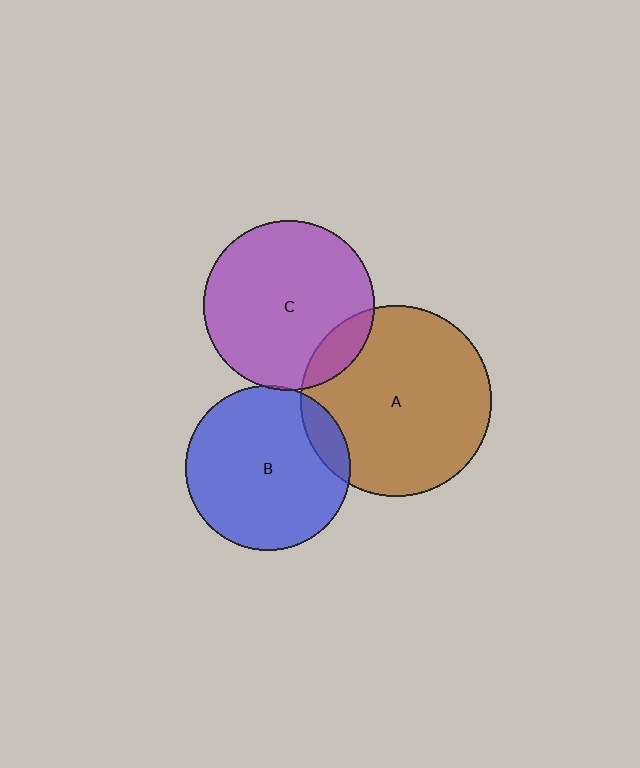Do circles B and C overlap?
Yes.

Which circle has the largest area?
Circle A (brown).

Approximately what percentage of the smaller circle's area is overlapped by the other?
Approximately 5%.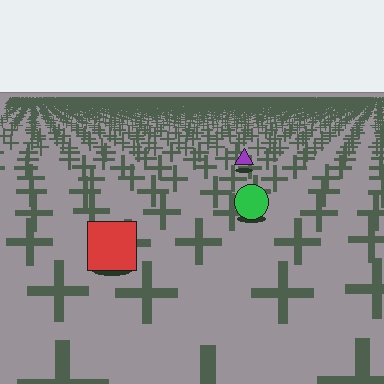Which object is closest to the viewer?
The red square is closest. The texture marks near it are larger and more spread out.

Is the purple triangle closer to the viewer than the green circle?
No. The green circle is closer — you can tell from the texture gradient: the ground texture is coarser near it.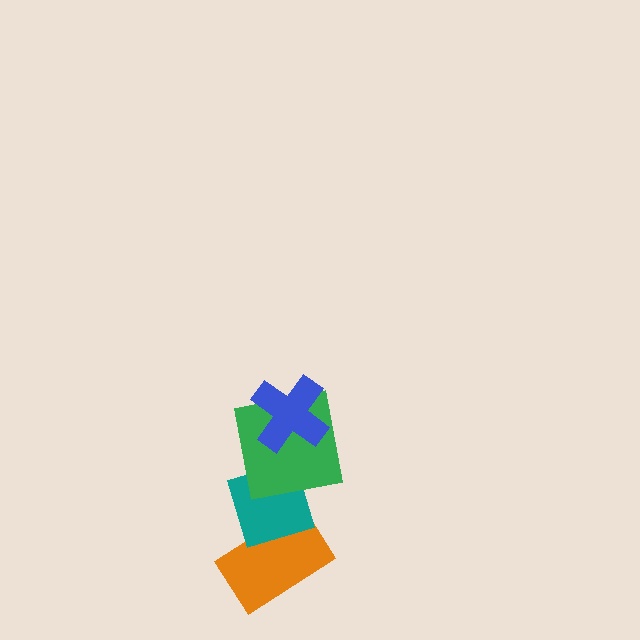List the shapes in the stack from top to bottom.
From top to bottom: the blue cross, the green square, the teal diamond, the orange rectangle.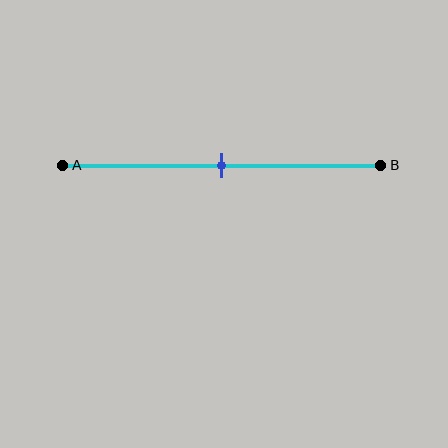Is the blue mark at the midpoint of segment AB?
Yes, the mark is approximately at the midpoint.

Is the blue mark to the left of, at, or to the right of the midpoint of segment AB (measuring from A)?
The blue mark is approximately at the midpoint of segment AB.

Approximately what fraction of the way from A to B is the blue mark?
The blue mark is approximately 50% of the way from A to B.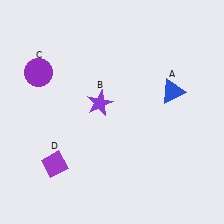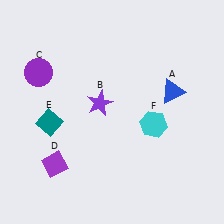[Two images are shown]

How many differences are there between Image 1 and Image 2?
There are 2 differences between the two images.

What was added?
A teal diamond (E), a cyan hexagon (F) were added in Image 2.